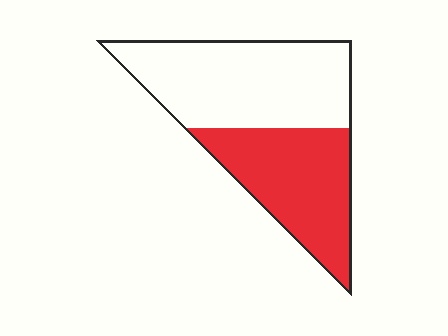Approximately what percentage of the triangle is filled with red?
Approximately 45%.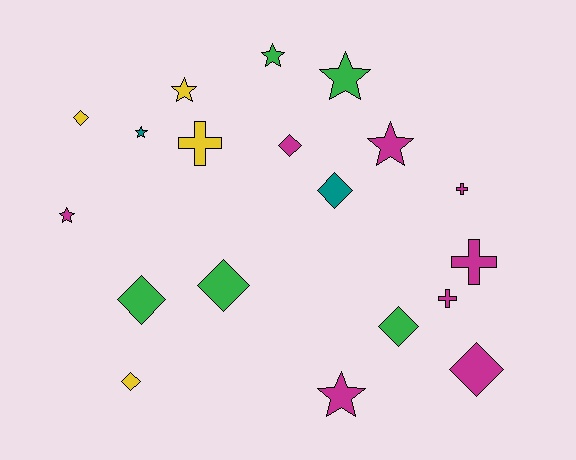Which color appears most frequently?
Magenta, with 8 objects.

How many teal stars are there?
There is 1 teal star.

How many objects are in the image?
There are 19 objects.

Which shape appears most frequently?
Diamond, with 8 objects.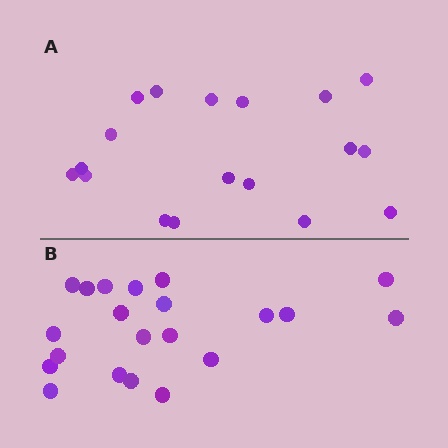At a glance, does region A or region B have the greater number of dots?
Region B (the bottom region) has more dots.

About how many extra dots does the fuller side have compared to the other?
Region B has just a few more — roughly 2 or 3 more dots than region A.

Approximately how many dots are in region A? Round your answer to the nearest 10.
About 20 dots. (The exact count is 18, which rounds to 20.)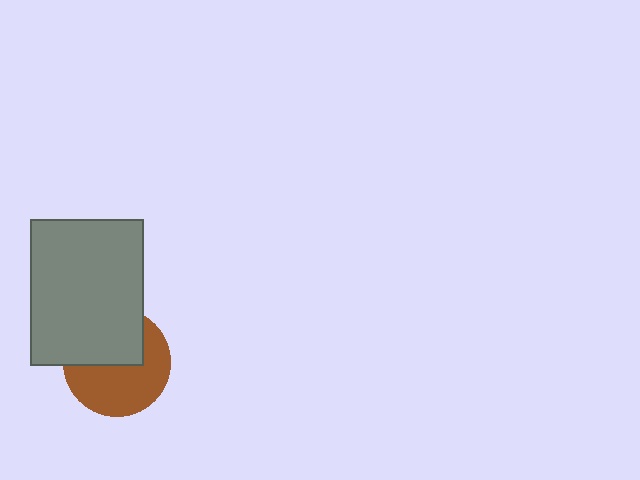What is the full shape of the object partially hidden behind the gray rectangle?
The partially hidden object is a brown circle.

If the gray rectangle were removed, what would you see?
You would see the complete brown circle.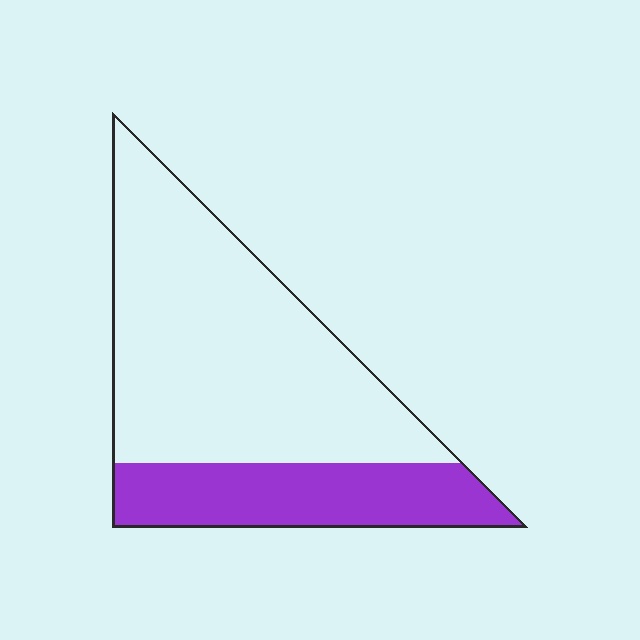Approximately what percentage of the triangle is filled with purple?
Approximately 30%.